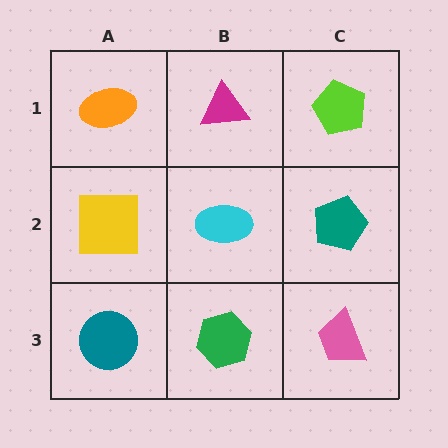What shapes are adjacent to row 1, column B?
A cyan ellipse (row 2, column B), an orange ellipse (row 1, column A), a lime pentagon (row 1, column C).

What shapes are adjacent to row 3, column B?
A cyan ellipse (row 2, column B), a teal circle (row 3, column A), a pink trapezoid (row 3, column C).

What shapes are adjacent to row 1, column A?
A yellow square (row 2, column A), a magenta triangle (row 1, column B).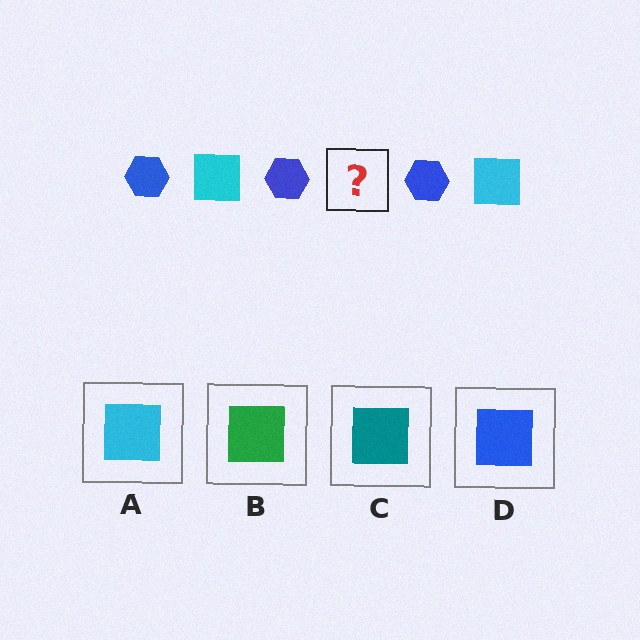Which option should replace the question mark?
Option A.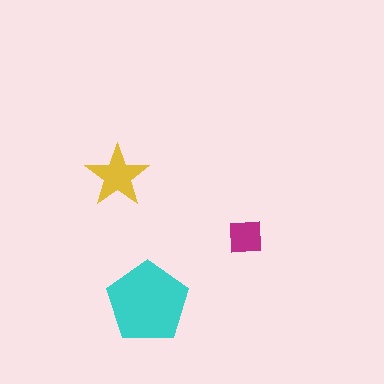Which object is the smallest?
The magenta square.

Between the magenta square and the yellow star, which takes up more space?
The yellow star.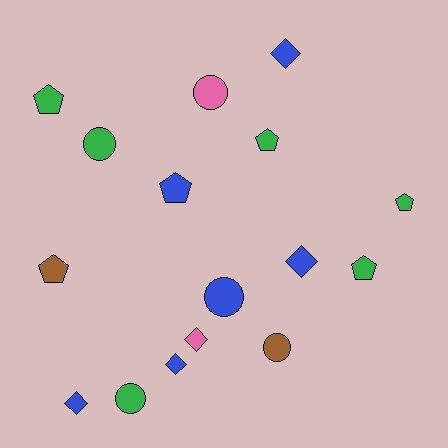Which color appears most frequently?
Blue, with 6 objects.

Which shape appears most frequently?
Pentagon, with 6 objects.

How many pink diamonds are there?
There is 1 pink diamond.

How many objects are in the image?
There are 16 objects.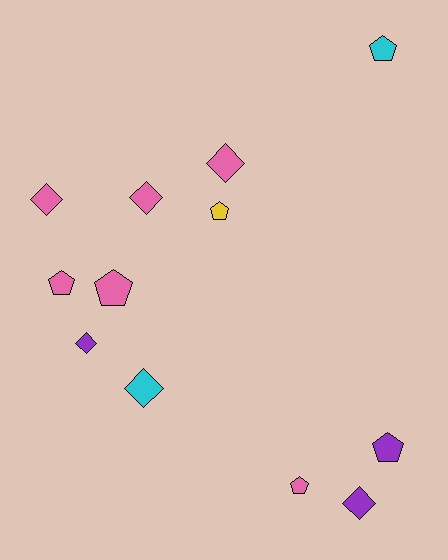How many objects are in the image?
There are 12 objects.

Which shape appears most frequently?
Diamond, with 6 objects.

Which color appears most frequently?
Pink, with 6 objects.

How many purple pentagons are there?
There is 1 purple pentagon.